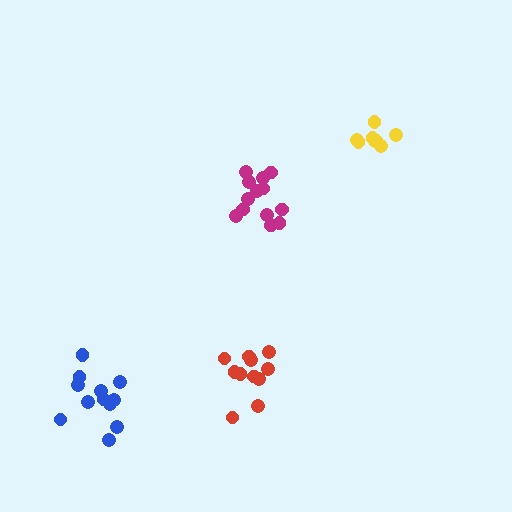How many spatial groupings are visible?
There are 4 spatial groupings.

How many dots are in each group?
Group 1: 12 dots, Group 2: 13 dots, Group 3: 8 dots, Group 4: 11 dots (44 total).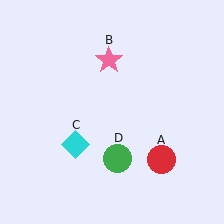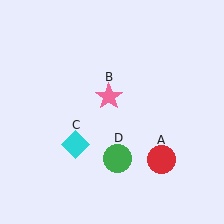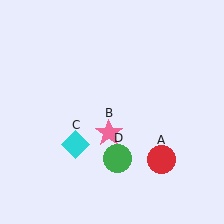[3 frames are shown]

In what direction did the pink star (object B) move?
The pink star (object B) moved down.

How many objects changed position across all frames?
1 object changed position: pink star (object B).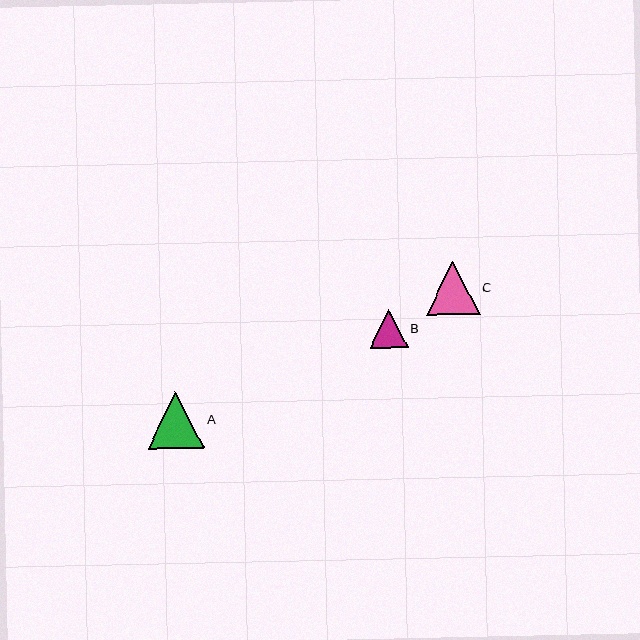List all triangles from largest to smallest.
From largest to smallest: A, C, B.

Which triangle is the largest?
Triangle A is the largest with a size of approximately 57 pixels.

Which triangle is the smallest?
Triangle B is the smallest with a size of approximately 38 pixels.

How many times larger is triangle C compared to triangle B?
Triangle C is approximately 1.4 times the size of triangle B.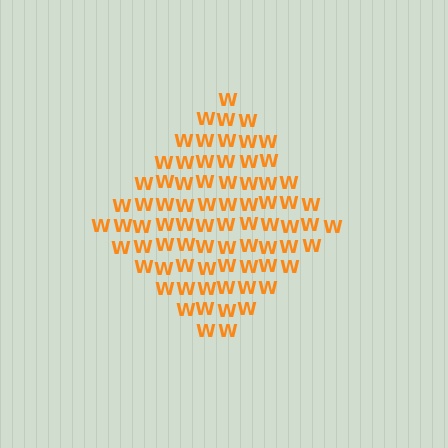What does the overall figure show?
The overall figure shows a diamond.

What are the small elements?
The small elements are letter W's.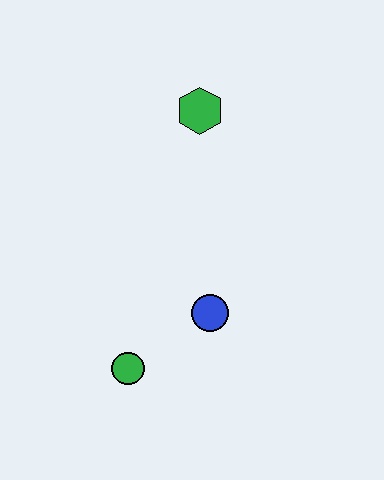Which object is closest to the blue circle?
The green circle is closest to the blue circle.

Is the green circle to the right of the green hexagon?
No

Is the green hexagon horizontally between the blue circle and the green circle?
Yes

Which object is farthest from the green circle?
The green hexagon is farthest from the green circle.